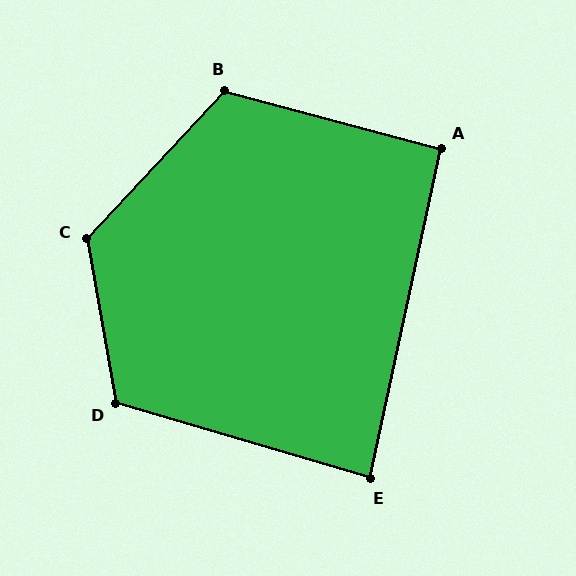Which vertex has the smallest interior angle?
E, at approximately 86 degrees.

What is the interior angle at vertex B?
Approximately 118 degrees (obtuse).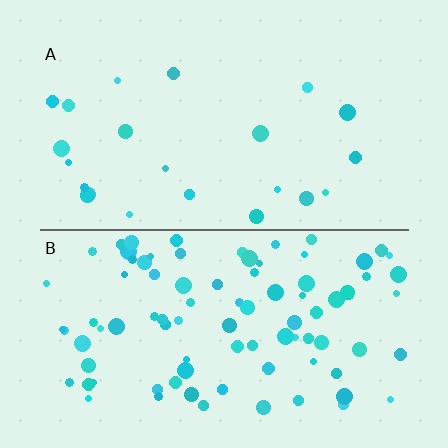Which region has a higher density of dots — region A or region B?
B (the bottom).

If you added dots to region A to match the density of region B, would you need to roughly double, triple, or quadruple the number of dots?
Approximately quadruple.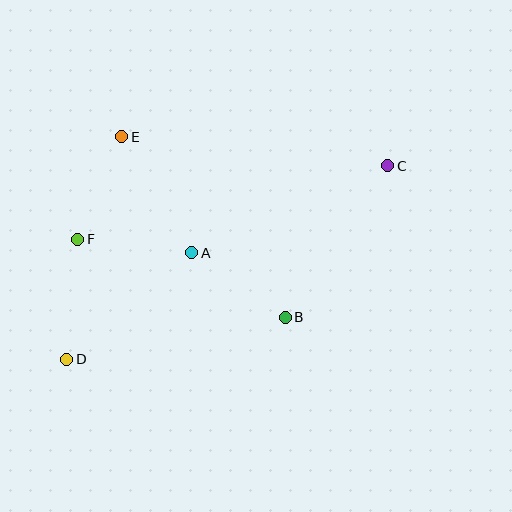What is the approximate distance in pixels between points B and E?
The distance between B and E is approximately 244 pixels.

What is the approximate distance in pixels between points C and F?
The distance between C and F is approximately 318 pixels.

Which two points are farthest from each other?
Points C and D are farthest from each other.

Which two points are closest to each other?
Points E and F are closest to each other.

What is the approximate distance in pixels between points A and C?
The distance between A and C is approximately 214 pixels.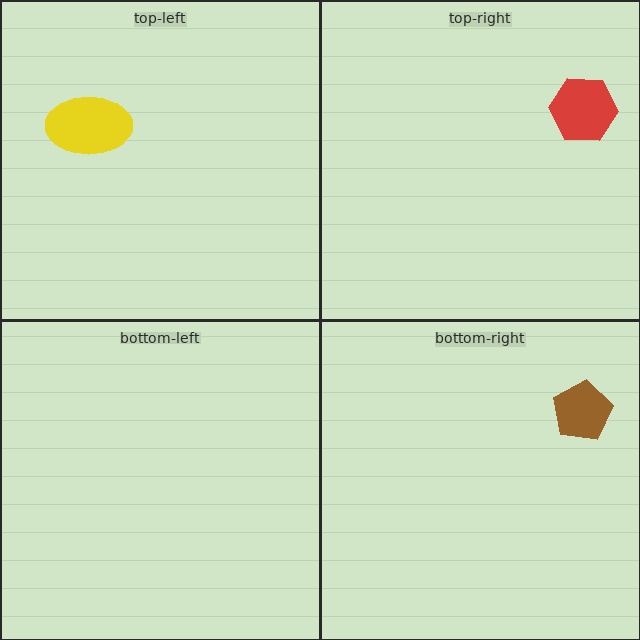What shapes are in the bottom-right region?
The brown pentagon.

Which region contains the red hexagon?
The top-right region.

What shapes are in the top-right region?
The red hexagon.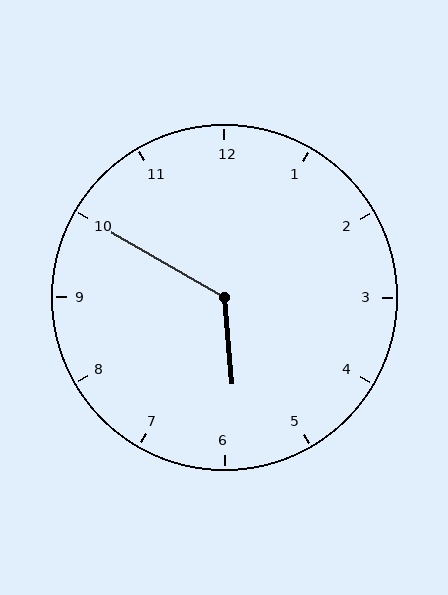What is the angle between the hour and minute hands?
Approximately 125 degrees.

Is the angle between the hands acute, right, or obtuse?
It is obtuse.